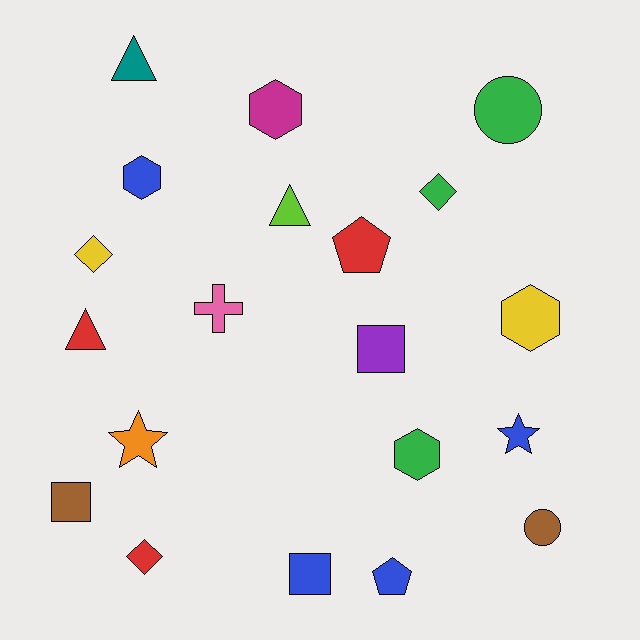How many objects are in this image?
There are 20 objects.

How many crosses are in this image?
There is 1 cross.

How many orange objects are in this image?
There is 1 orange object.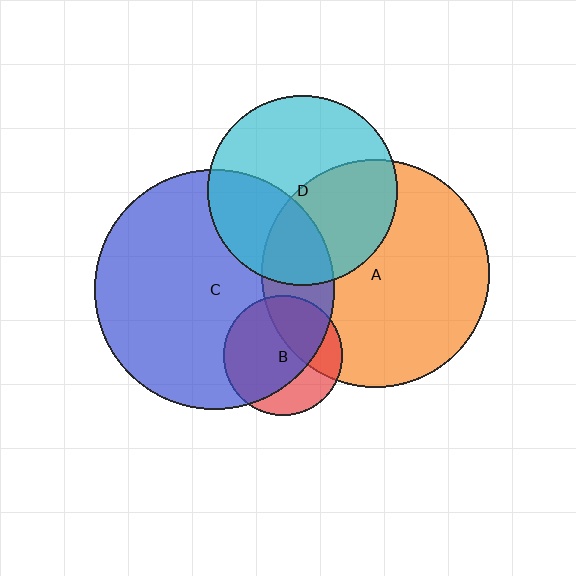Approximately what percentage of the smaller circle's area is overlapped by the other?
Approximately 45%.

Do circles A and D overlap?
Yes.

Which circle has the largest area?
Circle C (blue).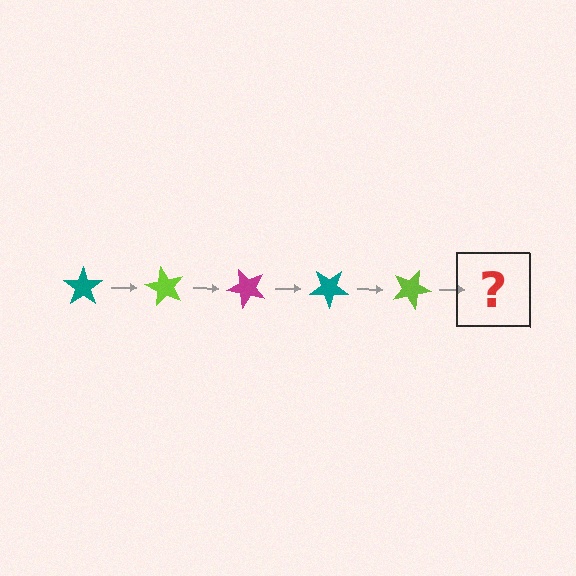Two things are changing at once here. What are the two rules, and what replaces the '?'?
The two rules are that it rotates 60 degrees each step and the color cycles through teal, lime, and magenta. The '?' should be a magenta star, rotated 300 degrees from the start.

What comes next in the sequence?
The next element should be a magenta star, rotated 300 degrees from the start.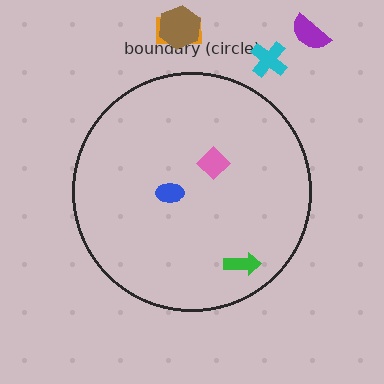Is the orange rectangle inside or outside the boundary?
Outside.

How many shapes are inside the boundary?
3 inside, 4 outside.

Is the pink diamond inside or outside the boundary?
Inside.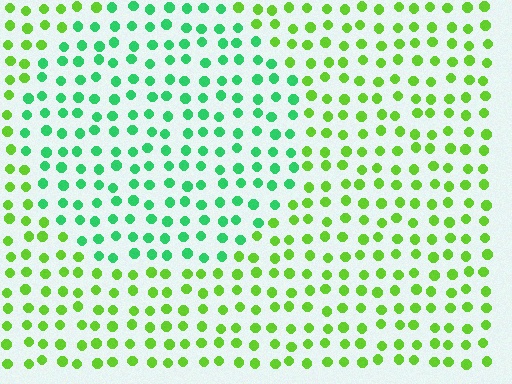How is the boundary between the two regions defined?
The boundary is defined purely by a slight shift in hue (about 42 degrees). Spacing, size, and orientation are identical on both sides.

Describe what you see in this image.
The image is filled with small lime elements in a uniform arrangement. A circle-shaped region is visible where the elements are tinted to a slightly different hue, forming a subtle color boundary.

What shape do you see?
I see a circle.